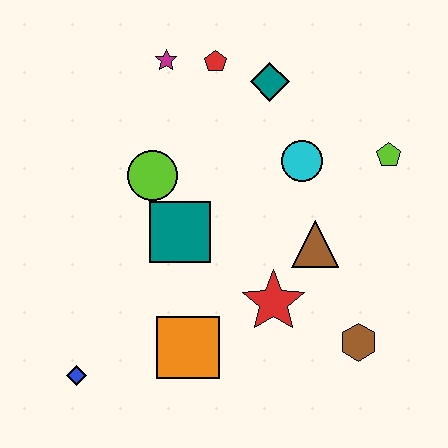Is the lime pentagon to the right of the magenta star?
Yes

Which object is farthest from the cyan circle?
The blue diamond is farthest from the cyan circle.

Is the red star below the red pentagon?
Yes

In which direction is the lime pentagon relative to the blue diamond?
The lime pentagon is to the right of the blue diamond.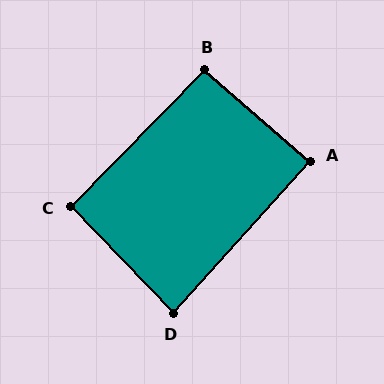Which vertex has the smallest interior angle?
D, at approximately 86 degrees.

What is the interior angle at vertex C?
Approximately 91 degrees (approximately right).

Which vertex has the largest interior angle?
B, at approximately 94 degrees.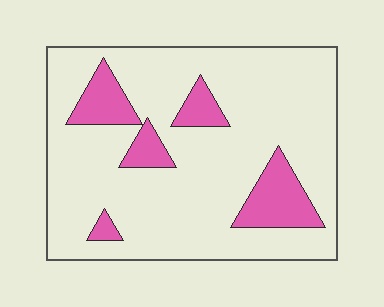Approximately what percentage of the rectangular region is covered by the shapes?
Approximately 15%.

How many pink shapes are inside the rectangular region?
5.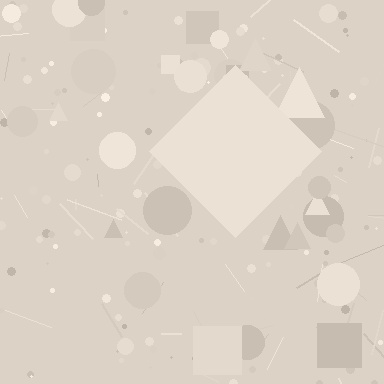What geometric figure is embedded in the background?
A diamond is embedded in the background.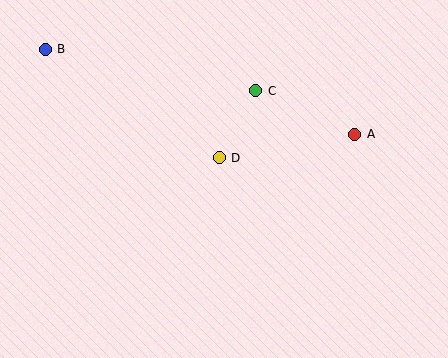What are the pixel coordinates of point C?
Point C is at (256, 91).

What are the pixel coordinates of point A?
Point A is at (355, 134).